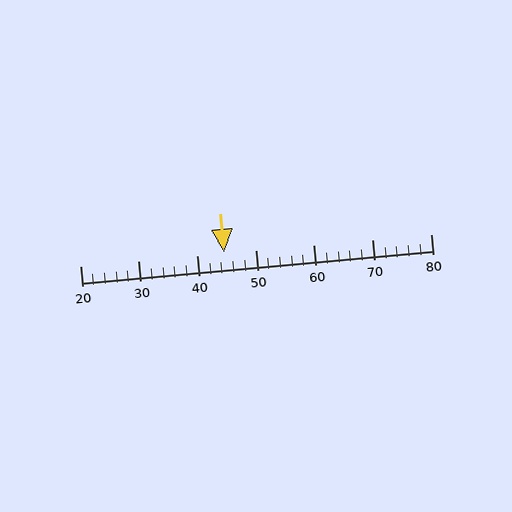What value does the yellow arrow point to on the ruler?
The yellow arrow points to approximately 45.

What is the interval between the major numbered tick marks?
The major tick marks are spaced 10 units apart.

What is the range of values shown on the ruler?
The ruler shows values from 20 to 80.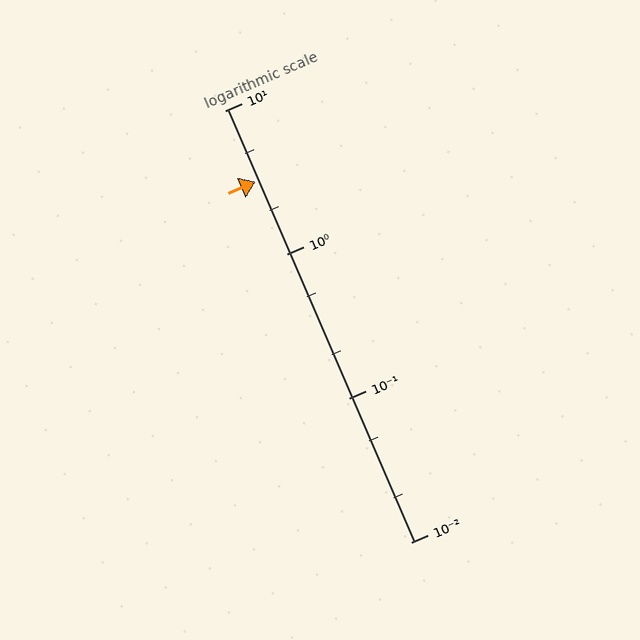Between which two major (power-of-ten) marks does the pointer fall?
The pointer is between 1 and 10.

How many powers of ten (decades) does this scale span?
The scale spans 3 decades, from 0.01 to 10.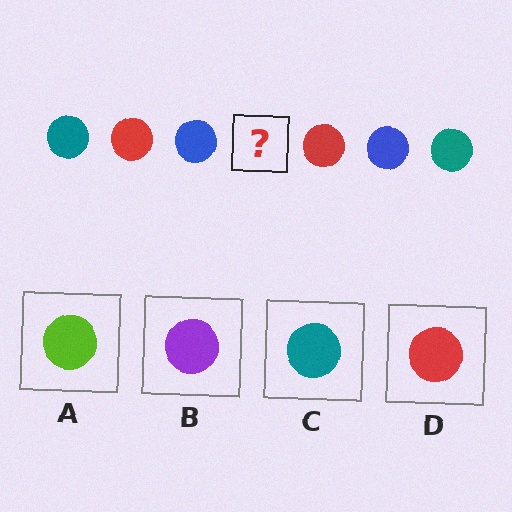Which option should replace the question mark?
Option C.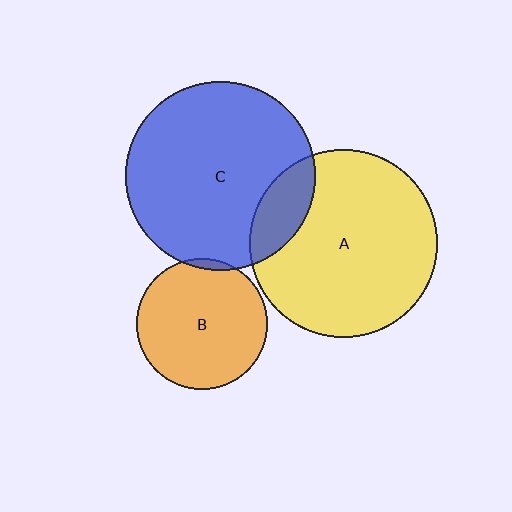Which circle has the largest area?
Circle C (blue).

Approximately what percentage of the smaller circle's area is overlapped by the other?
Approximately 5%.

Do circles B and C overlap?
Yes.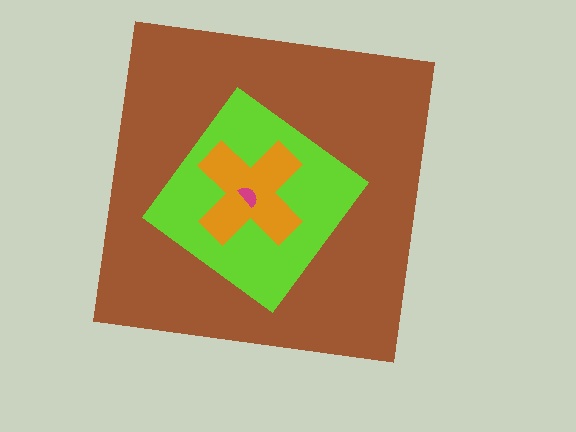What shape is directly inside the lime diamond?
The orange cross.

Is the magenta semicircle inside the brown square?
Yes.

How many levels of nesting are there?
4.